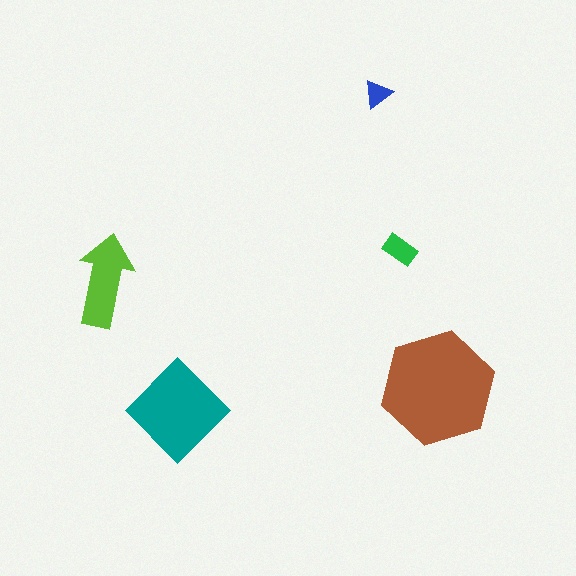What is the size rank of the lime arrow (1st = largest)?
3rd.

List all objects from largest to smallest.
The brown hexagon, the teal diamond, the lime arrow, the green rectangle, the blue triangle.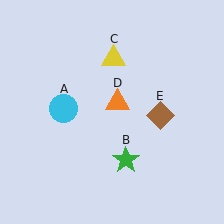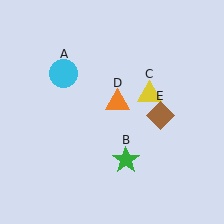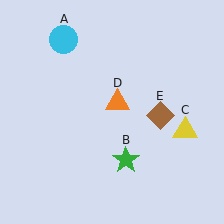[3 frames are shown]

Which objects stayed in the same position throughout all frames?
Green star (object B) and orange triangle (object D) and brown diamond (object E) remained stationary.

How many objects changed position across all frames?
2 objects changed position: cyan circle (object A), yellow triangle (object C).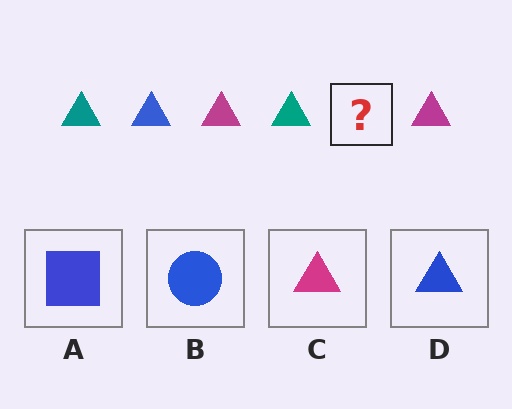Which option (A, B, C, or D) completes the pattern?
D.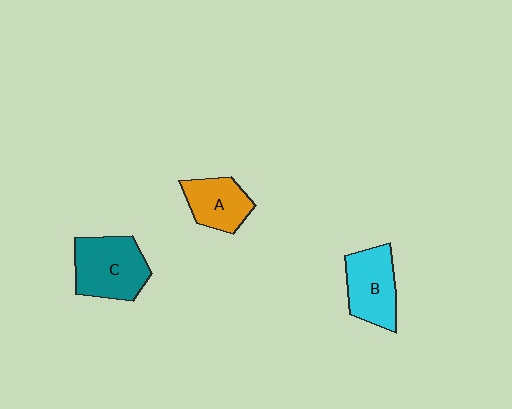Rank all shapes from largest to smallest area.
From largest to smallest: C (teal), B (cyan), A (orange).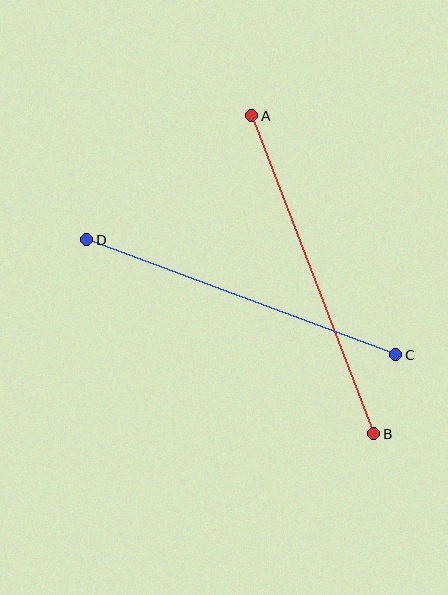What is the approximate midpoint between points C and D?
The midpoint is at approximately (241, 297) pixels.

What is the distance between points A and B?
The distance is approximately 340 pixels.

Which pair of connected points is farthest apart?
Points A and B are farthest apart.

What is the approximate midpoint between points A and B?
The midpoint is at approximately (313, 275) pixels.